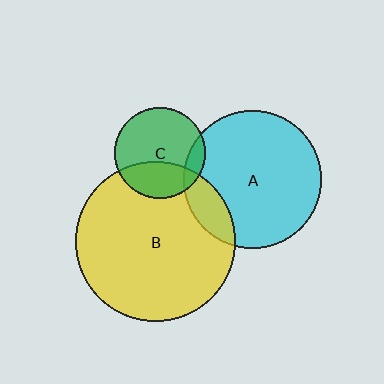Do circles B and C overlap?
Yes.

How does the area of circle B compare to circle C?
Approximately 3.1 times.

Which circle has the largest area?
Circle B (yellow).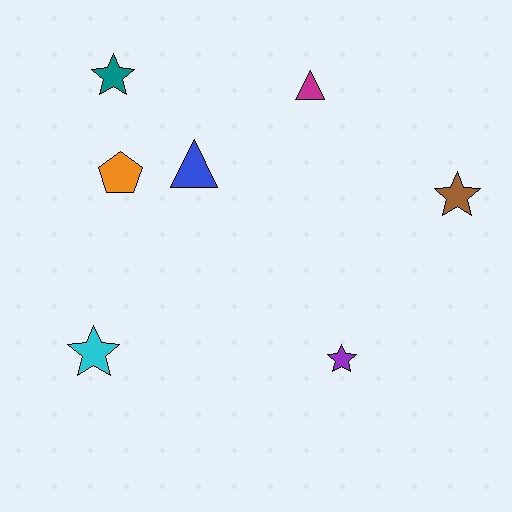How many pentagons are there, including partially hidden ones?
There is 1 pentagon.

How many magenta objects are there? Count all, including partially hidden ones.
There is 1 magenta object.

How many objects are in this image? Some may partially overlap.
There are 7 objects.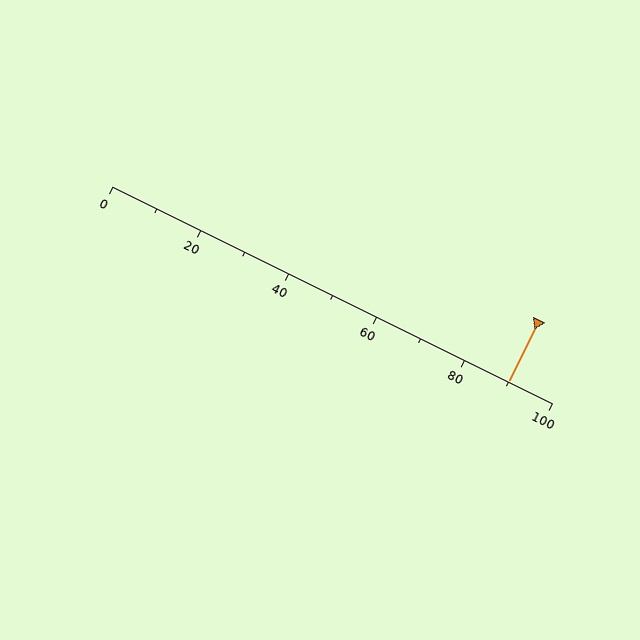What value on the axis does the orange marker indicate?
The marker indicates approximately 90.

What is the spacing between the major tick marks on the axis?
The major ticks are spaced 20 apart.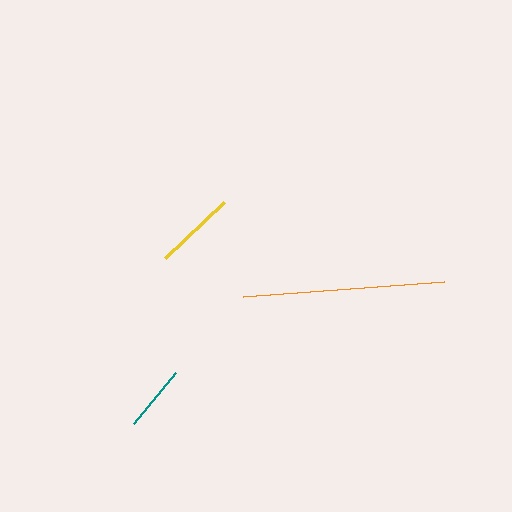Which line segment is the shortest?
The teal line is the shortest at approximately 66 pixels.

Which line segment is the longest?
The orange line is the longest at approximately 201 pixels.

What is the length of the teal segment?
The teal segment is approximately 66 pixels long.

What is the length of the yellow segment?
The yellow segment is approximately 81 pixels long.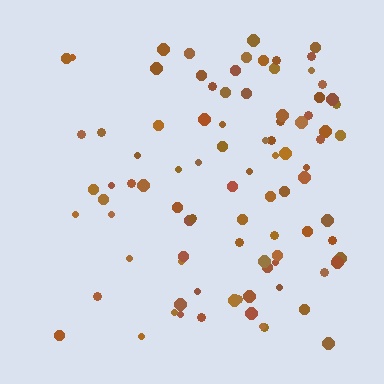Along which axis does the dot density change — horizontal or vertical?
Horizontal.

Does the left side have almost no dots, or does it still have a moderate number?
Still a moderate number, just noticeably fewer than the right.